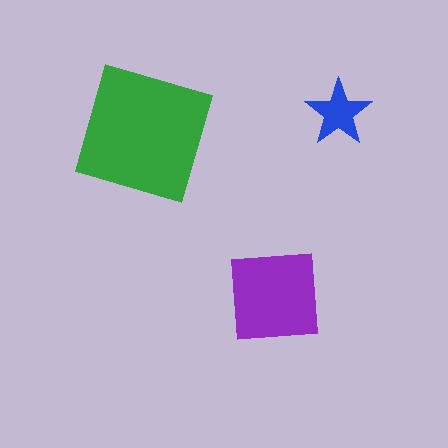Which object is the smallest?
The blue star.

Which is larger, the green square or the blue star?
The green square.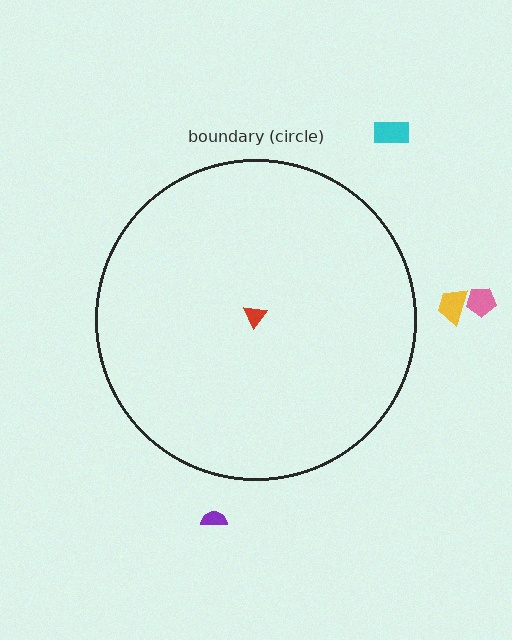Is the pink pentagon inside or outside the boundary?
Outside.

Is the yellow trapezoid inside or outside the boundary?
Outside.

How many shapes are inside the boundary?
1 inside, 4 outside.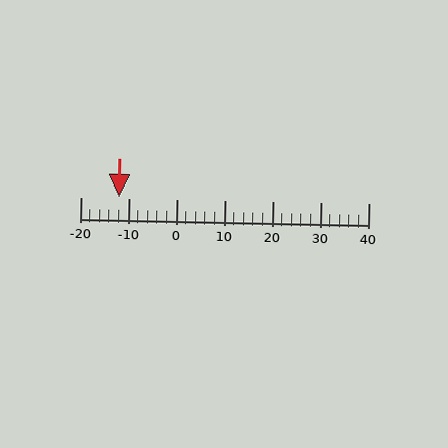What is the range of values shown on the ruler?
The ruler shows values from -20 to 40.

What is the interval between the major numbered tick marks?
The major tick marks are spaced 10 units apart.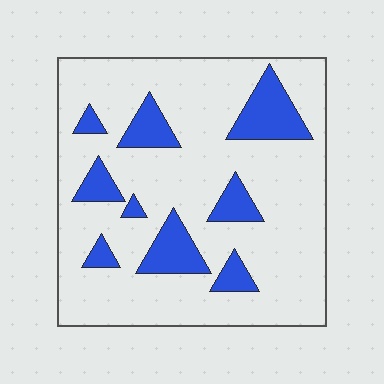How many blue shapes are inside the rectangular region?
9.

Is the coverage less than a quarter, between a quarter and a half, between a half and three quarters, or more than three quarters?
Less than a quarter.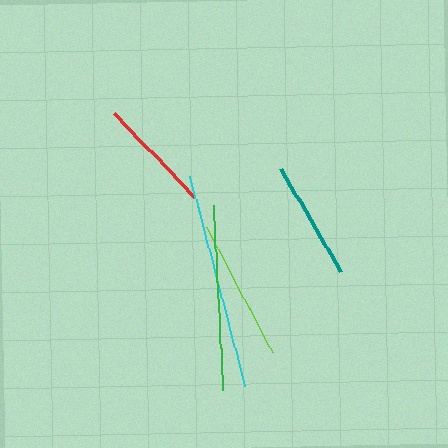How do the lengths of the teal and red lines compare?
The teal and red lines are approximately the same length.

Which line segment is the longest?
The cyan line is the longest at approximately 218 pixels.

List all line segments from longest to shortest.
From longest to shortest: cyan, green, lime, teal, red.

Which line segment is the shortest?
The red line is the shortest at approximately 116 pixels.